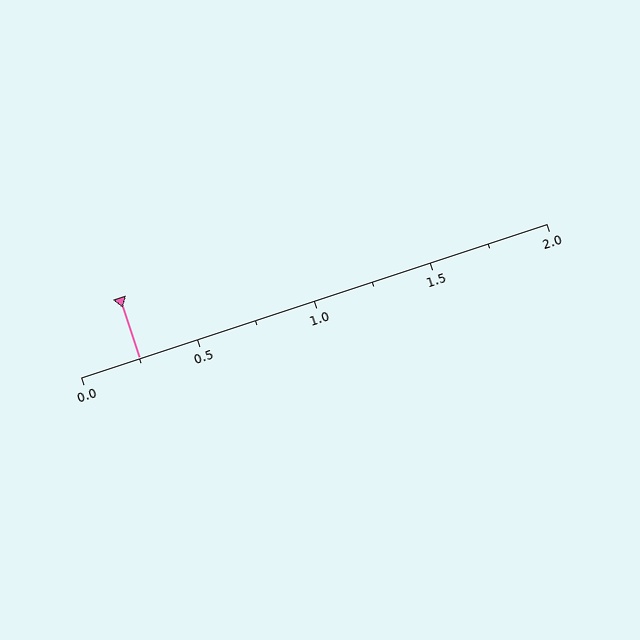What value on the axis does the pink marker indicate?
The marker indicates approximately 0.25.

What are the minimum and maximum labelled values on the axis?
The axis runs from 0.0 to 2.0.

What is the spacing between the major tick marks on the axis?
The major ticks are spaced 0.5 apart.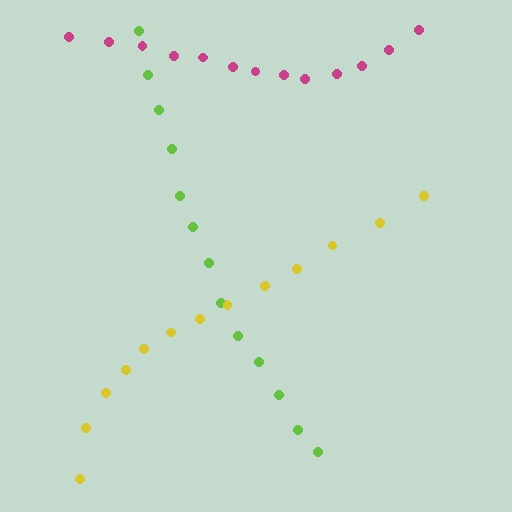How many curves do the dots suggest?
There are 3 distinct paths.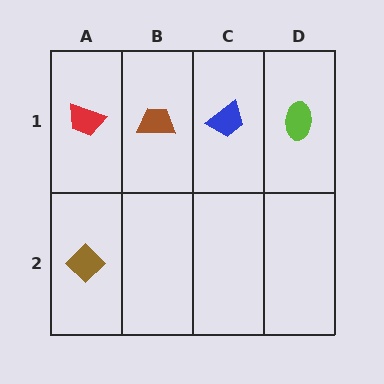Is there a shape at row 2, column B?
No, that cell is empty.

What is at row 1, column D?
A lime ellipse.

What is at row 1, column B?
A brown trapezoid.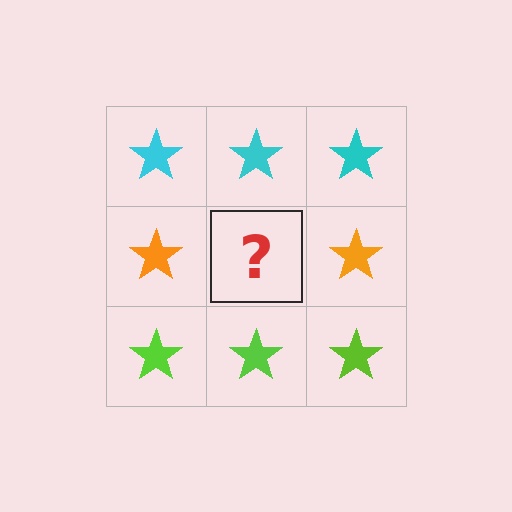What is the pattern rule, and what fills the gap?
The rule is that each row has a consistent color. The gap should be filled with an orange star.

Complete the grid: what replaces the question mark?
The question mark should be replaced with an orange star.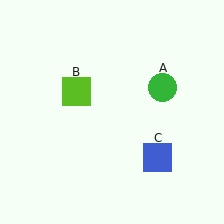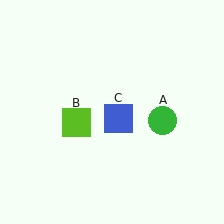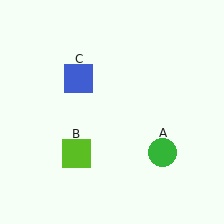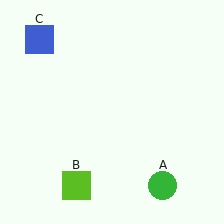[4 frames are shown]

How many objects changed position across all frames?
3 objects changed position: green circle (object A), lime square (object B), blue square (object C).